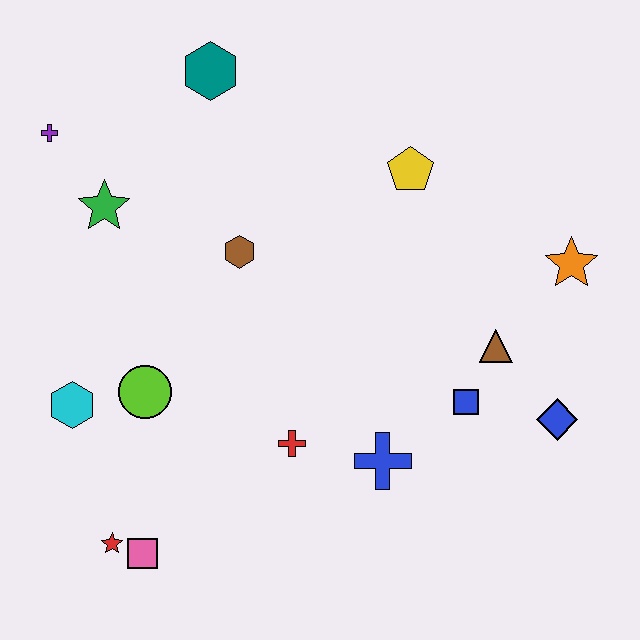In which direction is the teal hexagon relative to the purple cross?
The teal hexagon is to the right of the purple cross.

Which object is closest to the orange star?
The brown triangle is closest to the orange star.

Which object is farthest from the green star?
The blue diamond is farthest from the green star.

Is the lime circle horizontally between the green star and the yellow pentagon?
Yes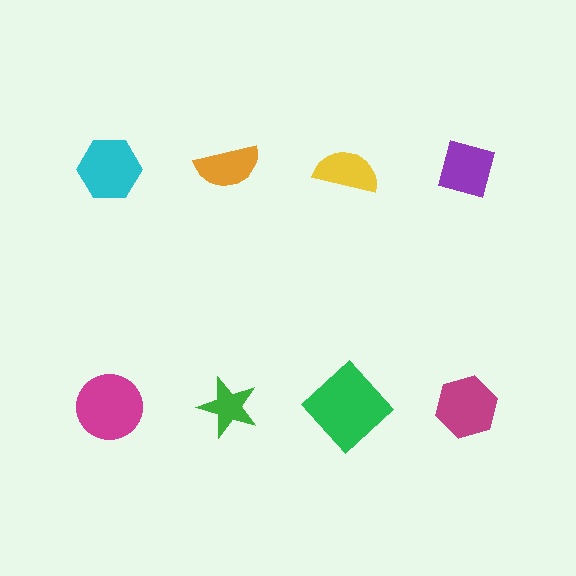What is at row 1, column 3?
A yellow semicircle.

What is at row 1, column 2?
An orange semicircle.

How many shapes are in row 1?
4 shapes.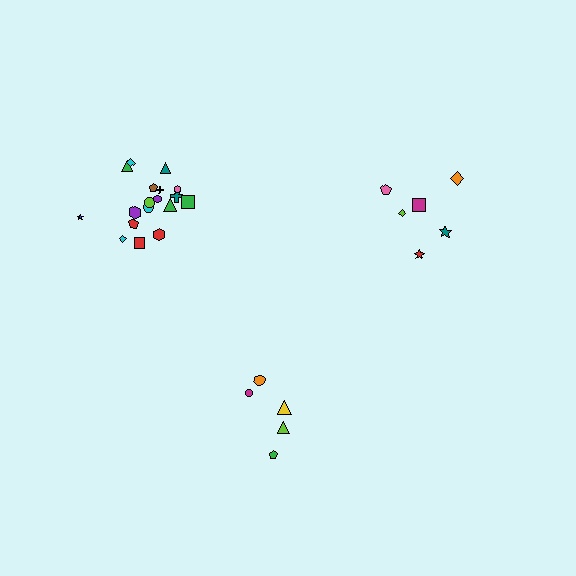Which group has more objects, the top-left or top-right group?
The top-left group.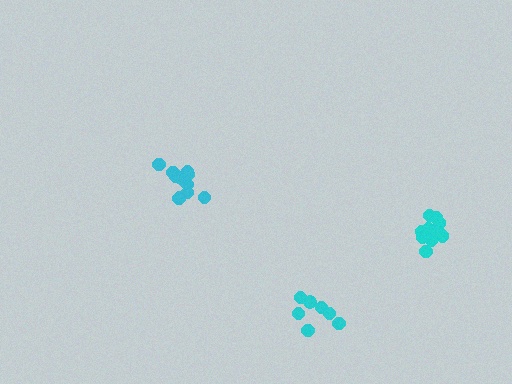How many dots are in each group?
Group 1: 11 dots, Group 2: 12 dots, Group 3: 7 dots (30 total).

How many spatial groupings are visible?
There are 3 spatial groupings.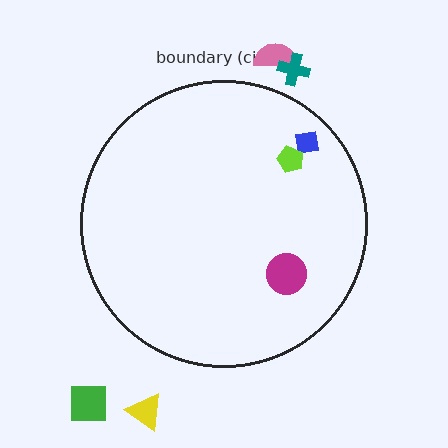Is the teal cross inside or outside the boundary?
Outside.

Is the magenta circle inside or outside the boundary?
Inside.